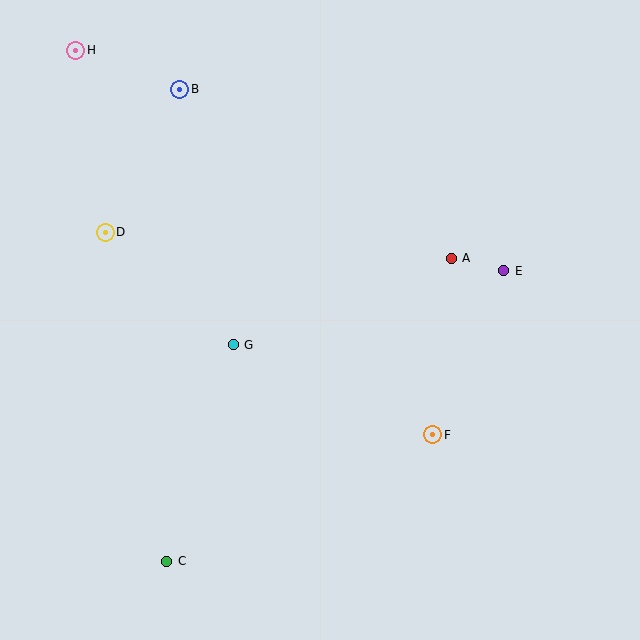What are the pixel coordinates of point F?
Point F is at (433, 435).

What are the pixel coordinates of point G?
Point G is at (233, 345).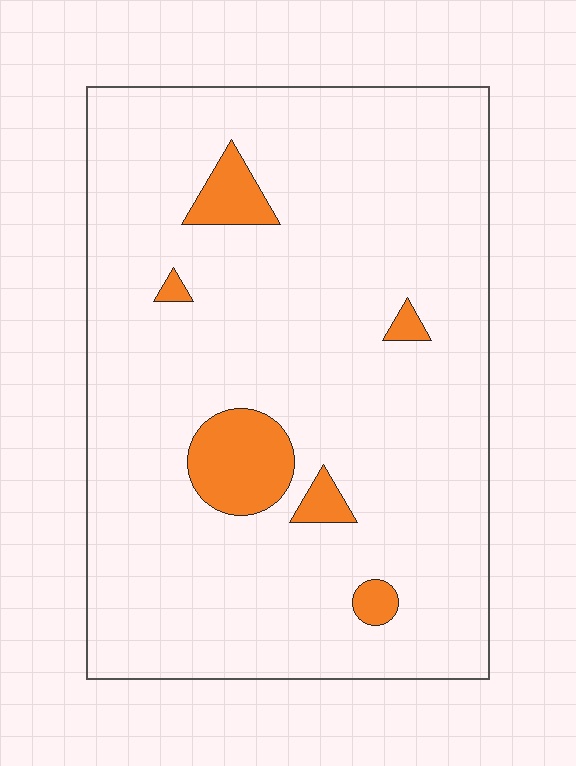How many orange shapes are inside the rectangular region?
6.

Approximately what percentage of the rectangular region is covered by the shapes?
Approximately 10%.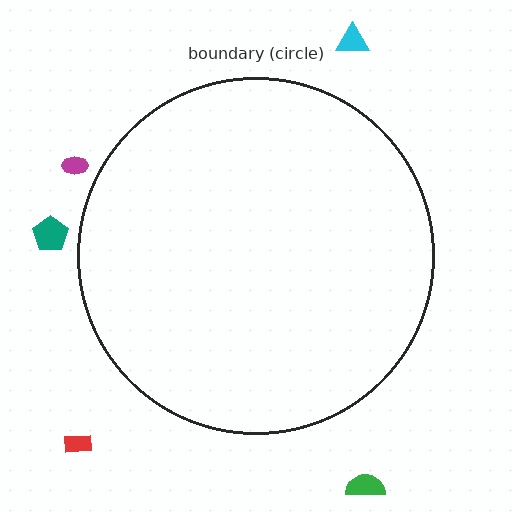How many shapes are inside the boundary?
0 inside, 5 outside.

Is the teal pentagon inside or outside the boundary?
Outside.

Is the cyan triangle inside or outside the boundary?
Outside.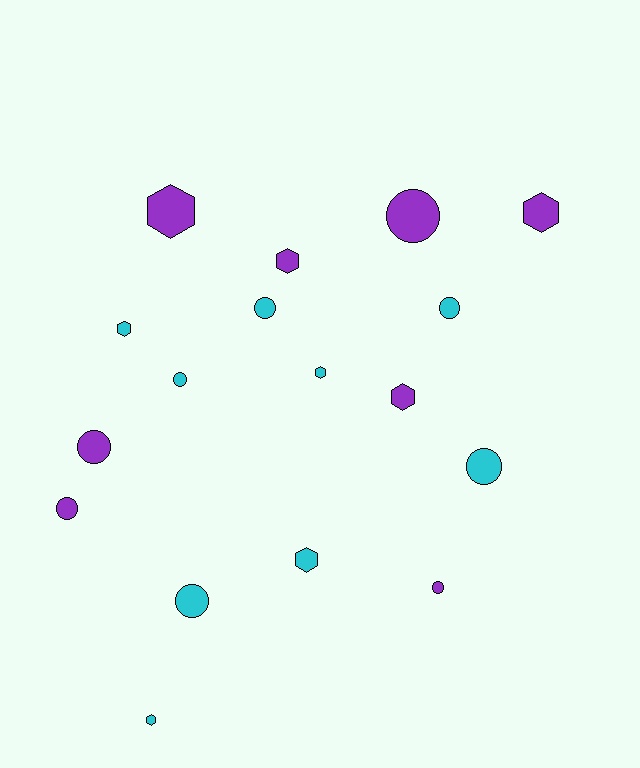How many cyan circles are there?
There are 5 cyan circles.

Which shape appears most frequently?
Circle, with 9 objects.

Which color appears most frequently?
Cyan, with 9 objects.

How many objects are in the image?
There are 17 objects.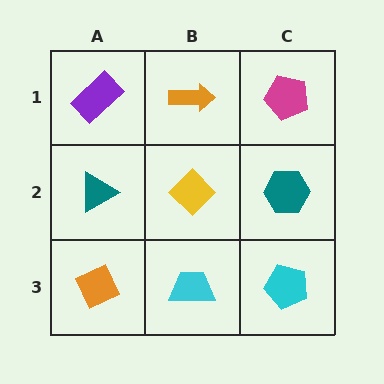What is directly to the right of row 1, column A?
An orange arrow.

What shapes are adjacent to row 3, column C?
A teal hexagon (row 2, column C), a cyan trapezoid (row 3, column B).